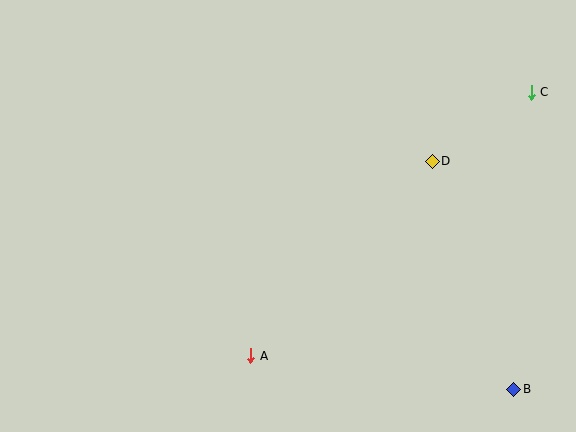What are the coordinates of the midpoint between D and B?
The midpoint between D and B is at (473, 275).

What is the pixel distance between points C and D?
The distance between C and D is 121 pixels.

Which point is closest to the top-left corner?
Point A is closest to the top-left corner.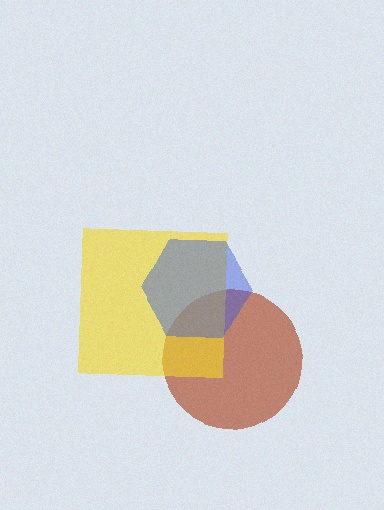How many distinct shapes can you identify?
There are 3 distinct shapes: a brown circle, a yellow square, a blue hexagon.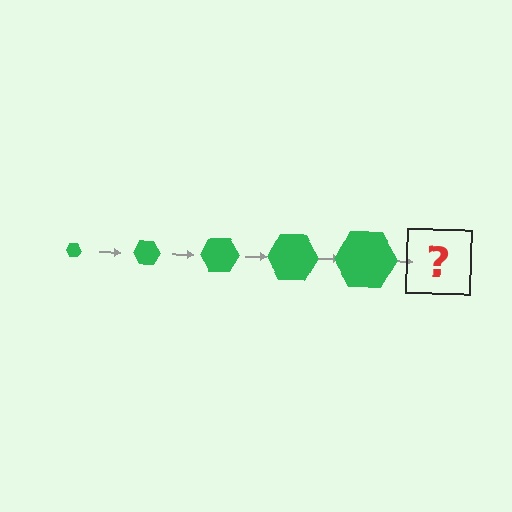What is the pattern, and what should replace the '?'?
The pattern is that the hexagon gets progressively larger each step. The '?' should be a green hexagon, larger than the previous one.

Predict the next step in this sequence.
The next step is a green hexagon, larger than the previous one.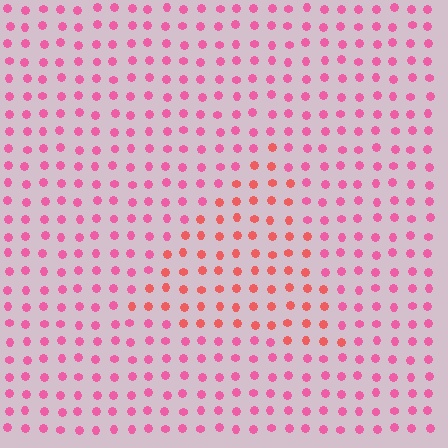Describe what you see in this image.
The image is filled with small pink elements in a uniform arrangement. A triangle-shaped region is visible where the elements are tinted to a slightly different hue, forming a subtle color boundary.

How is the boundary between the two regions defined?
The boundary is defined purely by a slight shift in hue (about 29 degrees). Spacing, size, and orientation are identical on both sides.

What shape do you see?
I see a triangle.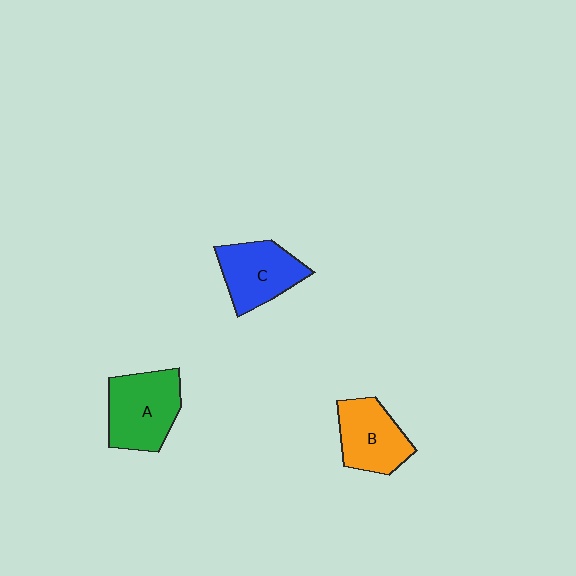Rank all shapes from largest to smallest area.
From largest to smallest: A (green), C (blue), B (orange).